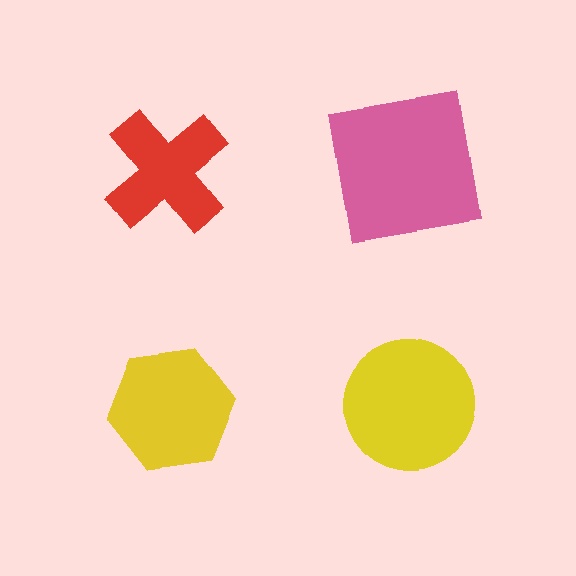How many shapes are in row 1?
2 shapes.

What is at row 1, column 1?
A red cross.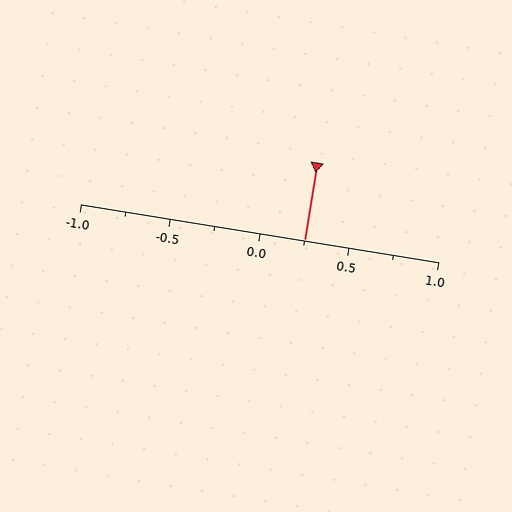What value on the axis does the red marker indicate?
The marker indicates approximately 0.25.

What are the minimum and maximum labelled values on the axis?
The axis runs from -1.0 to 1.0.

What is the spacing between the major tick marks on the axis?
The major ticks are spaced 0.5 apart.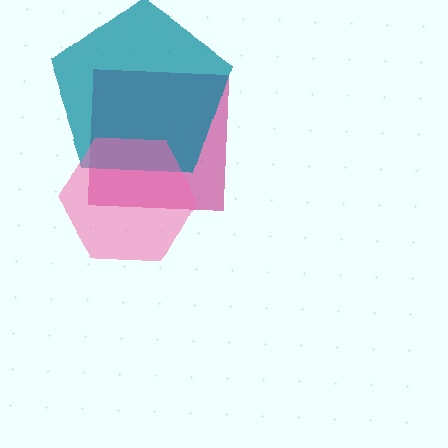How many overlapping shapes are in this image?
There are 3 overlapping shapes in the image.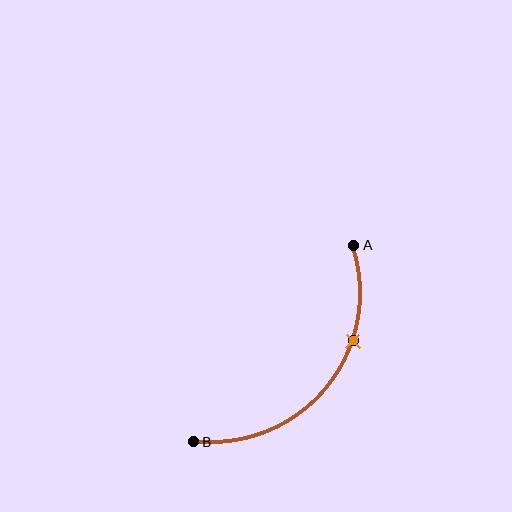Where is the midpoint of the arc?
The arc midpoint is the point on the curve farthest from the straight line joining A and B. It sits below and to the right of that line.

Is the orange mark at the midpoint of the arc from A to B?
No. The orange mark lies on the arc but is closer to endpoint A. The arc midpoint would be at the point on the curve equidistant along the arc from both A and B.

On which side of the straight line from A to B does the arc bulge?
The arc bulges below and to the right of the straight line connecting A and B.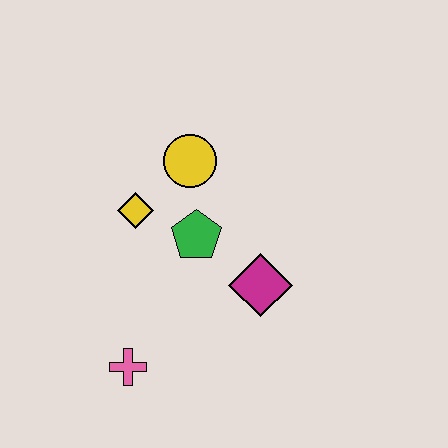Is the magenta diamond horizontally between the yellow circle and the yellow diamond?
No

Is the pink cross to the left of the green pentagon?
Yes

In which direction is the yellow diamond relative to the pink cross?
The yellow diamond is above the pink cross.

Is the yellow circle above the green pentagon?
Yes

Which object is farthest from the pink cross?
The yellow circle is farthest from the pink cross.